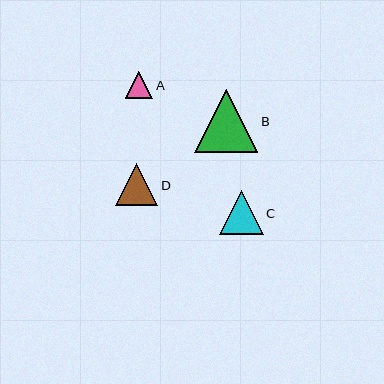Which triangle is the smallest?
Triangle A is the smallest with a size of approximately 27 pixels.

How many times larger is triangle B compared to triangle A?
Triangle B is approximately 2.3 times the size of triangle A.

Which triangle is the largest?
Triangle B is the largest with a size of approximately 63 pixels.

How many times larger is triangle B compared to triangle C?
Triangle B is approximately 1.4 times the size of triangle C.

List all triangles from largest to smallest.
From largest to smallest: B, C, D, A.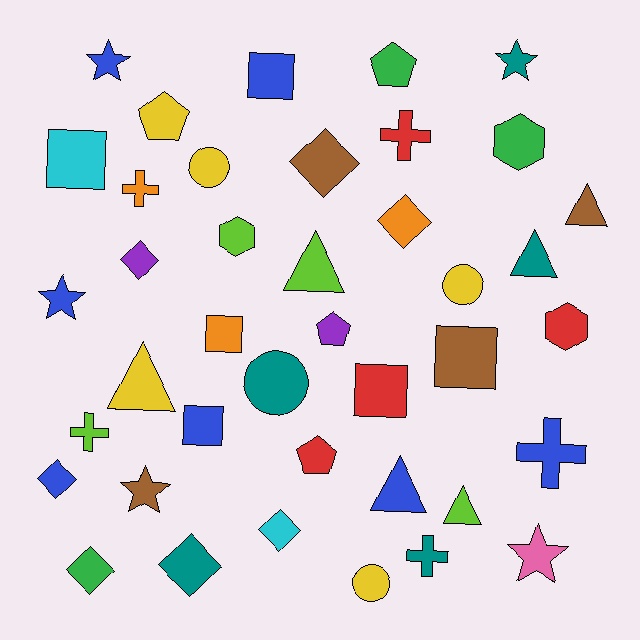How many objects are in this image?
There are 40 objects.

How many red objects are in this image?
There are 4 red objects.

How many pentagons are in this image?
There are 4 pentagons.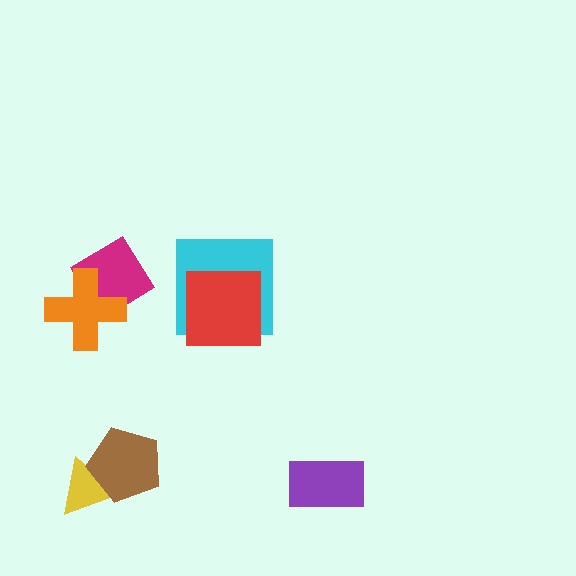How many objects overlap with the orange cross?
1 object overlaps with the orange cross.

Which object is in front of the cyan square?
The red square is in front of the cyan square.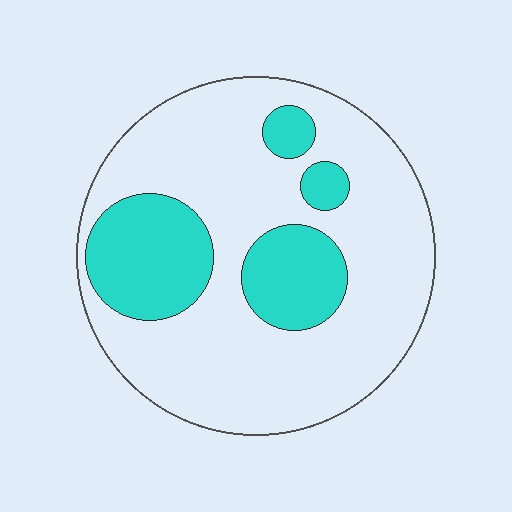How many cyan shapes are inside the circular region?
4.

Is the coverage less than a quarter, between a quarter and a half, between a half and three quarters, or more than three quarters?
Between a quarter and a half.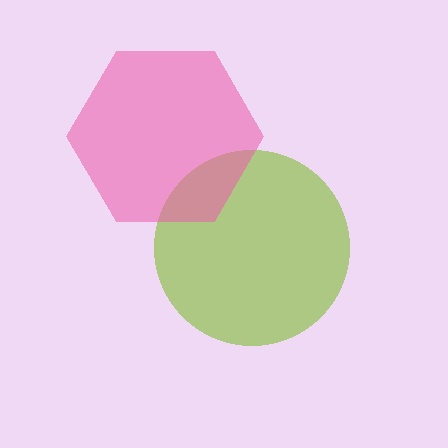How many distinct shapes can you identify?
There are 2 distinct shapes: a lime circle, a pink hexagon.